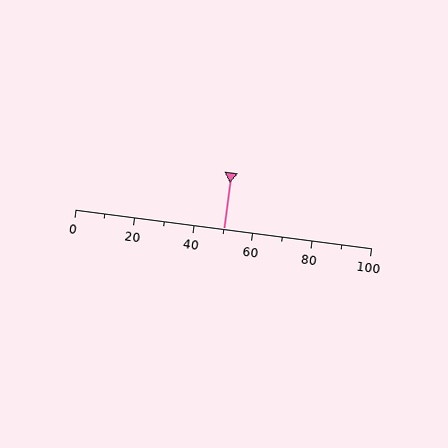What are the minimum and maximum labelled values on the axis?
The axis runs from 0 to 100.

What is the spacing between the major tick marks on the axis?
The major ticks are spaced 20 apart.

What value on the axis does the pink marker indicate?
The marker indicates approximately 50.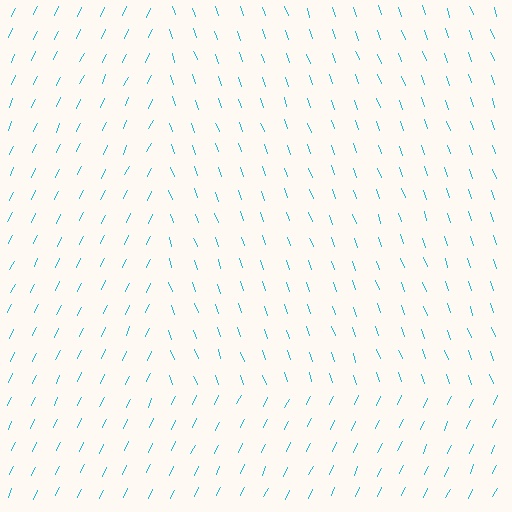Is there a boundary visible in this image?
Yes, there is a texture boundary formed by a change in line orientation.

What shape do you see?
I see a rectangle.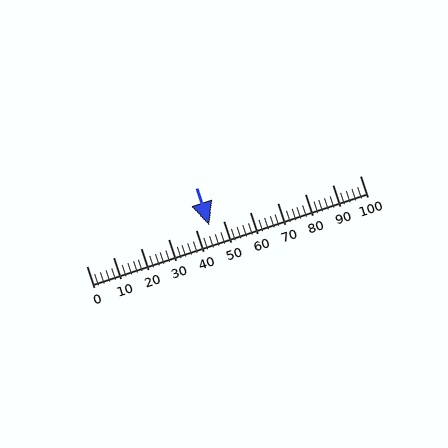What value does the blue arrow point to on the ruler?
The blue arrow points to approximately 45.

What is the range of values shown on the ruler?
The ruler shows values from 0 to 100.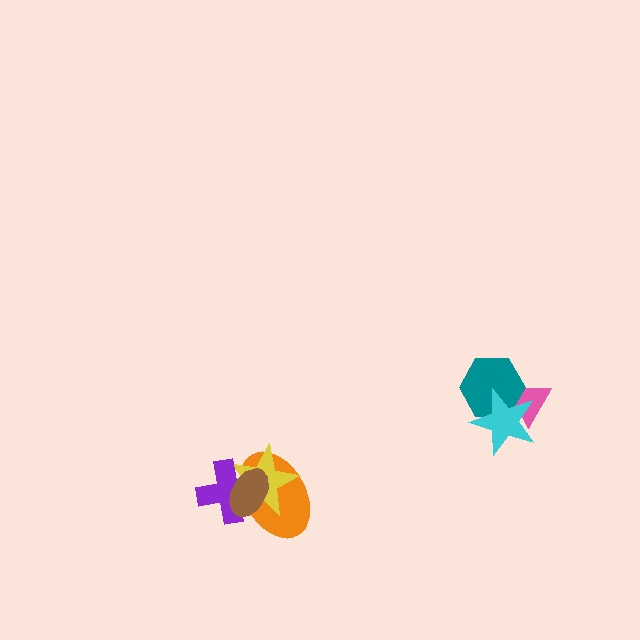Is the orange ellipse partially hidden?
Yes, it is partially covered by another shape.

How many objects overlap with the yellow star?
3 objects overlap with the yellow star.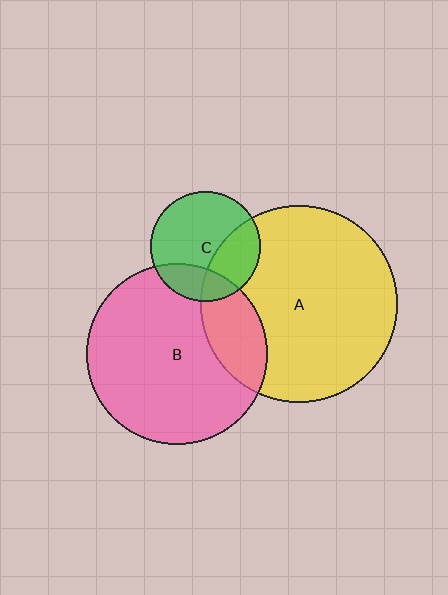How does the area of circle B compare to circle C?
Approximately 2.7 times.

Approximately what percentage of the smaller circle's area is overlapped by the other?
Approximately 20%.